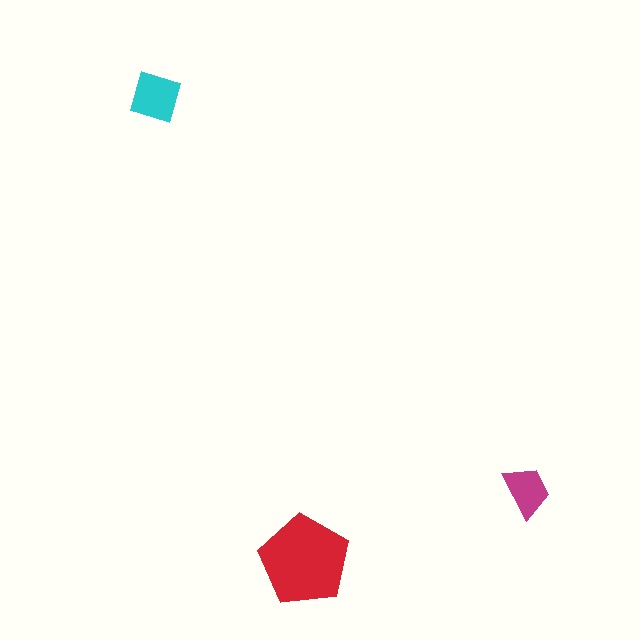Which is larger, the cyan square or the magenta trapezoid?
The cyan square.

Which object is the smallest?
The magenta trapezoid.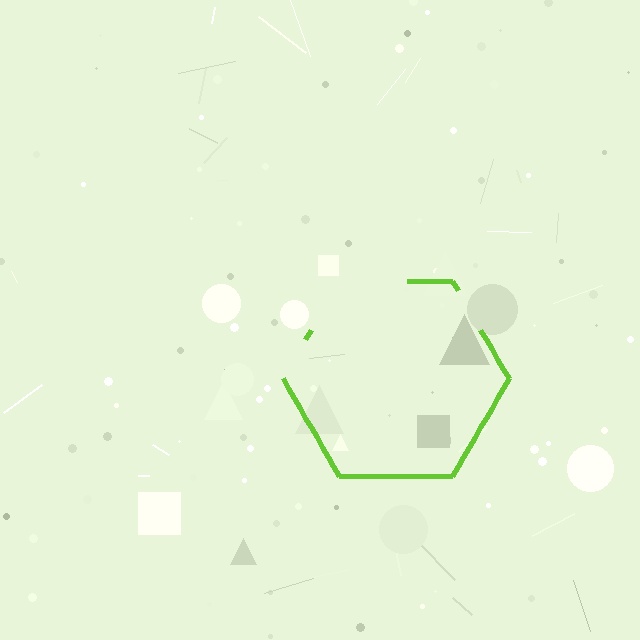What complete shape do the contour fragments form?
The contour fragments form a hexagon.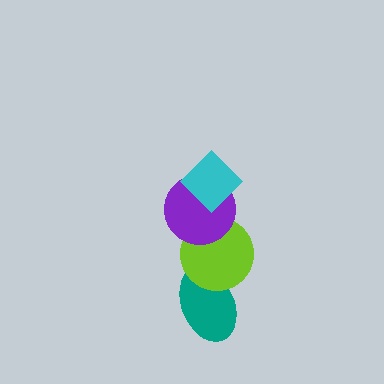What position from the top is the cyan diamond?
The cyan diamond is 1st from the top.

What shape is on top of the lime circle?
The purple circle is on top of the lime circle.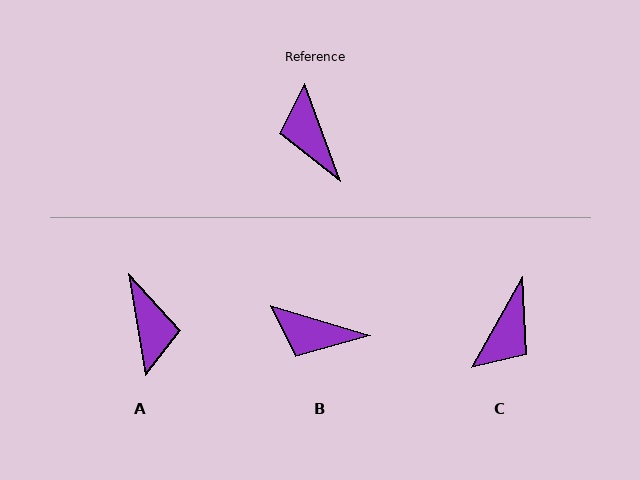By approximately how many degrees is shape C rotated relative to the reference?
Approximately 131 degrees counter-clockwise.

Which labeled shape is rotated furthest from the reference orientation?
A, about 170 degrees away.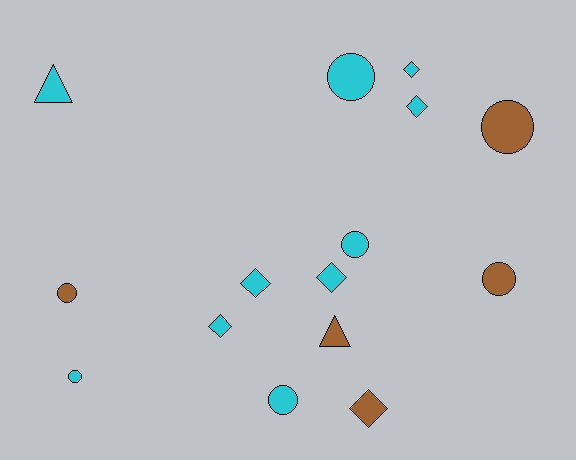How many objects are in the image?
There are 15 objects.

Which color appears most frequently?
Cyan, with 10 objects.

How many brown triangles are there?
There is 1 brown triangle.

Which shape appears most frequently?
Circle, with 7 objects.